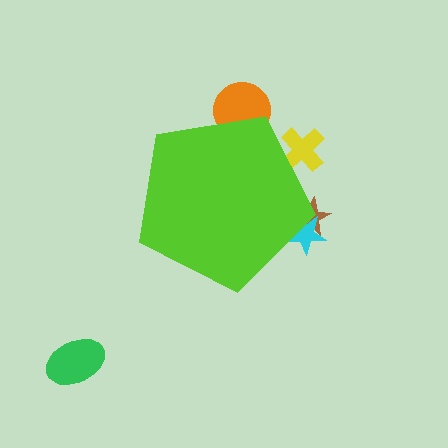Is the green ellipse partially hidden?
No, the green ellipse is fully visible.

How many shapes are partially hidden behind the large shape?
4 shapes are partially hidden.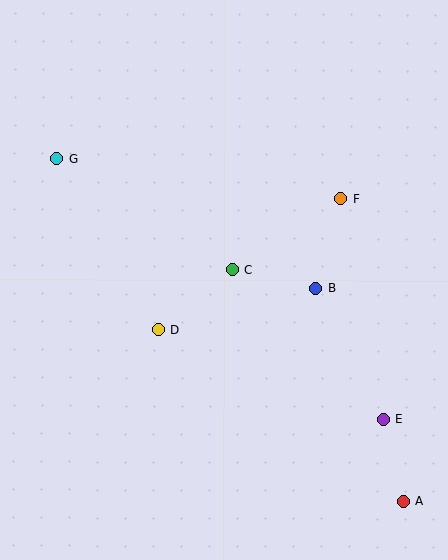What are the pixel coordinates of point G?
Point G is at (57, 159).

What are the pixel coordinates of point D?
Point D is at (158, 330).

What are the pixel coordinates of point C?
Point C is at (232, 270).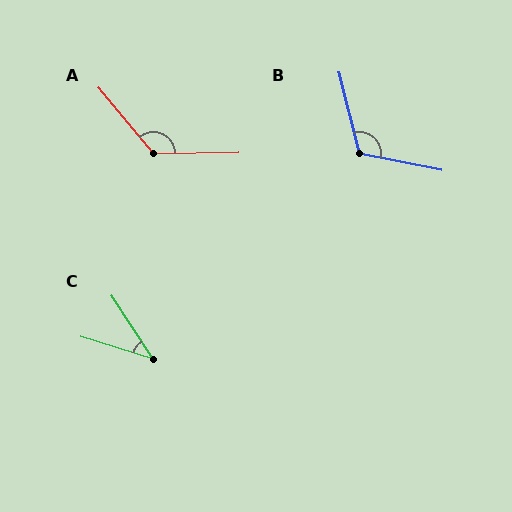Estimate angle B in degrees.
Approximately 116 degrees.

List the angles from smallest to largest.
C (40°), B (116°), A (129°).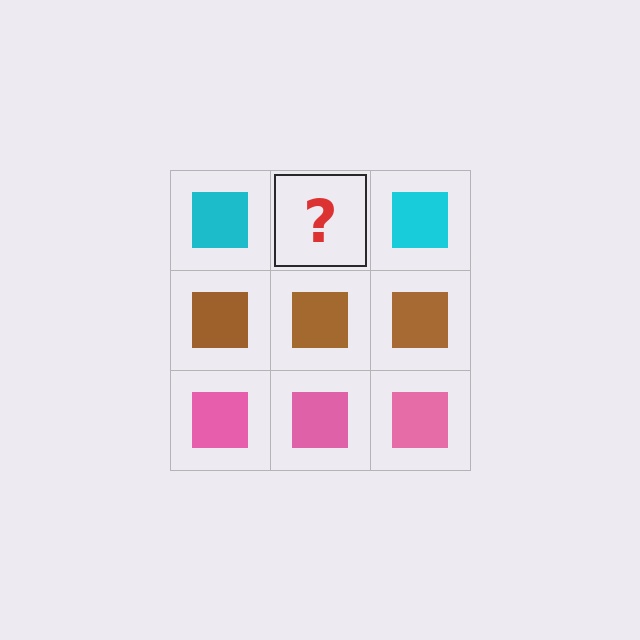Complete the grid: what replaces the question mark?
The question mark should be replaced with a cyan square.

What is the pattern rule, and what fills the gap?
The rule is that each row has a consistent color. The gap should be filled with a cyan square.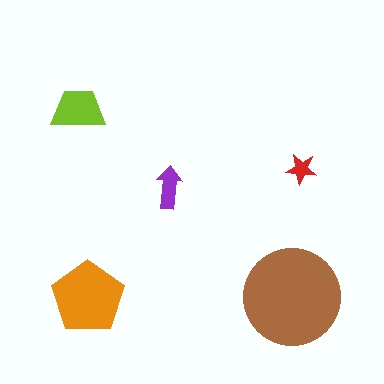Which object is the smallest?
The red star.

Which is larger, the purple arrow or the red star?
The purple arrow.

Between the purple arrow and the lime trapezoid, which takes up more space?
The lime trapezoid.